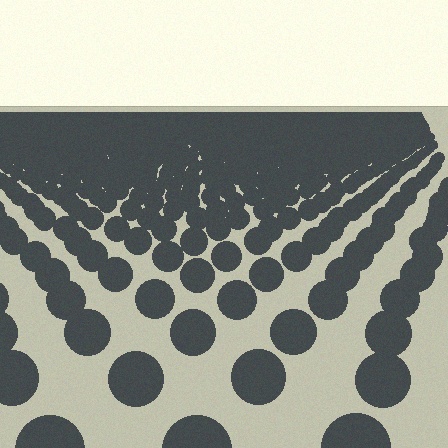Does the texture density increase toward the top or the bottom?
Density increases toward the top.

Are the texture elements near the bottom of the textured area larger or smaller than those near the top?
Larger. Near the bottom, elements are closer to the viewer and appear at a bigger on-screen size.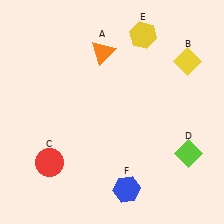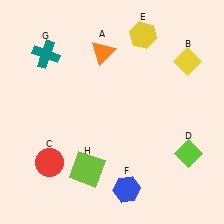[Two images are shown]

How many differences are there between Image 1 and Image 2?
There are 2 differences between the two images.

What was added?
A teal cross (G), a lime square (H) were added in Image 2.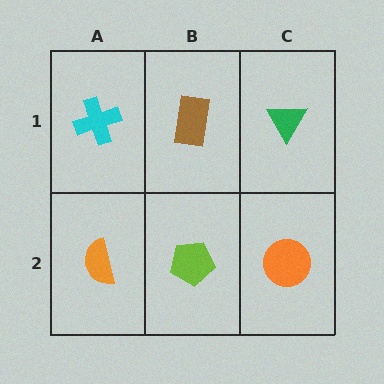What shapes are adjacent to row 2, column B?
A brown rectangle (row 1, column B), an orange semicircle (row 2, column A), an orange circle (row 2, column C).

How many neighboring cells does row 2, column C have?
2.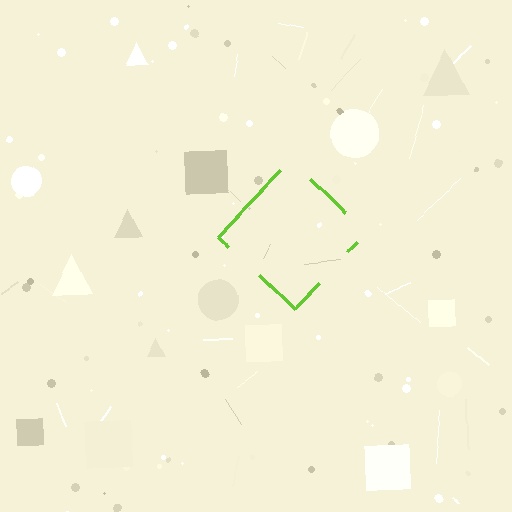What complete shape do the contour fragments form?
The contour fragments form a diamond.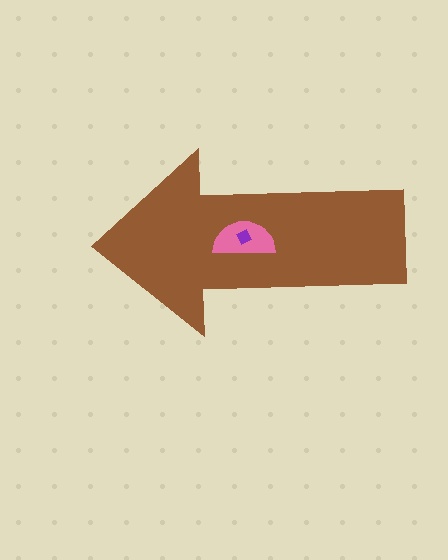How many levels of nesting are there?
3.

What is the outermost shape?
The brown arrow.